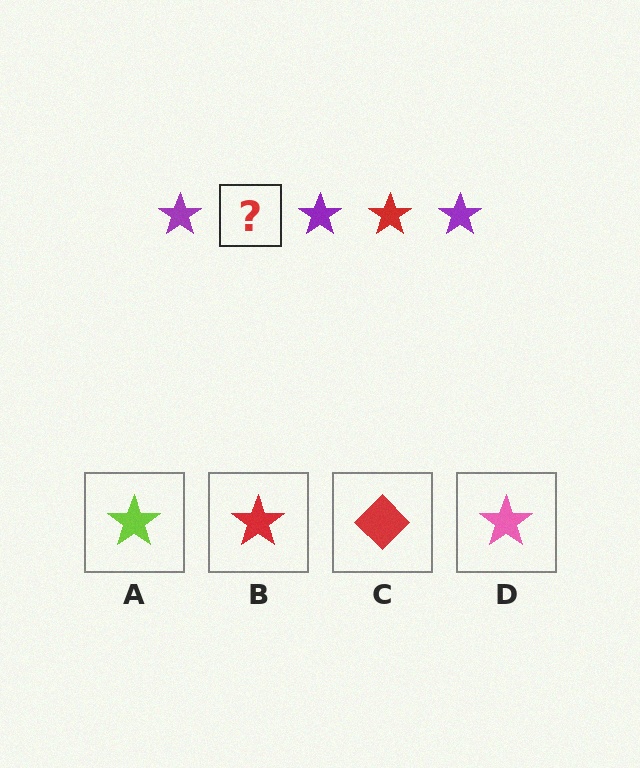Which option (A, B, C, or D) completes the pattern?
B.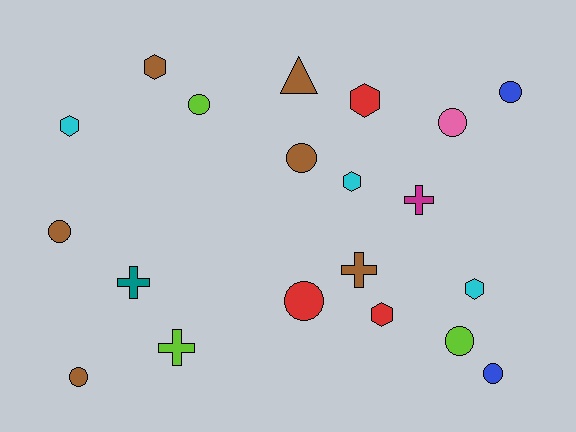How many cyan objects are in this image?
There are 3 cyan objects.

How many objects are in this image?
There are 20 objects.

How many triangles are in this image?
There is 1 triangle.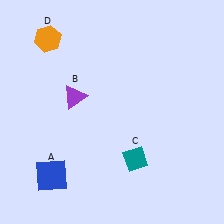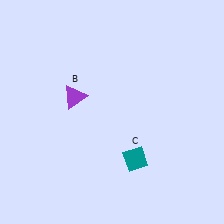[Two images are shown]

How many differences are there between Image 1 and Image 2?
There are 2 differences between the two images.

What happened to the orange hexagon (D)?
The orange hexagon (D) was removed in Image 2. It was in the top-left area of Image 1.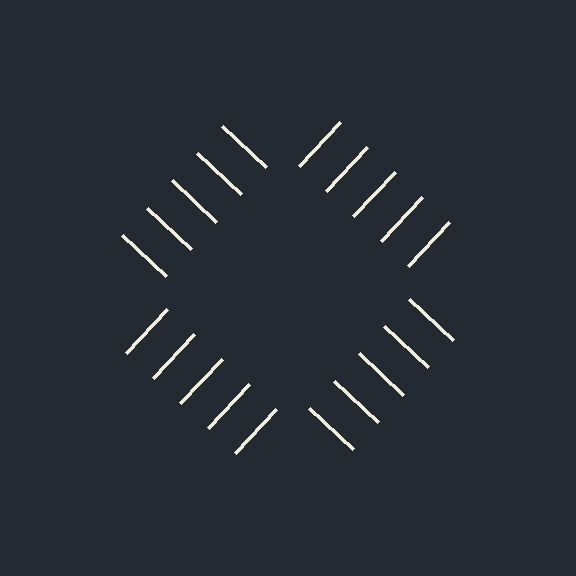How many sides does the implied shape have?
4 sides — the line-ends trace a square.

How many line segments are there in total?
20 — 5 along each of the 4 edges.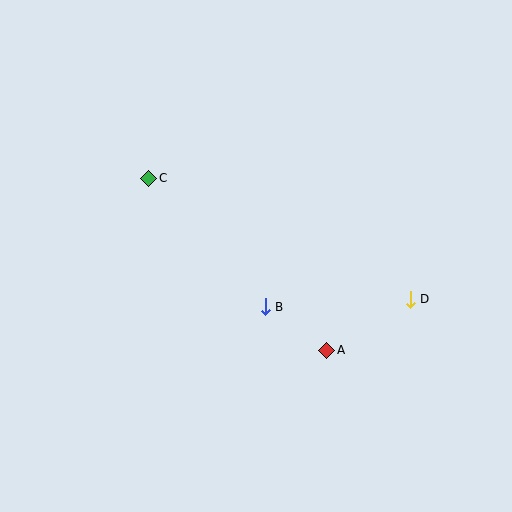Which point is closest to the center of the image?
Point B at (265, 307) is closest to the center.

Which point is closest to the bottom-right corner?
Point D is closest to the bottom-right corner.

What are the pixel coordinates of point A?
Point A is at (327, 350).